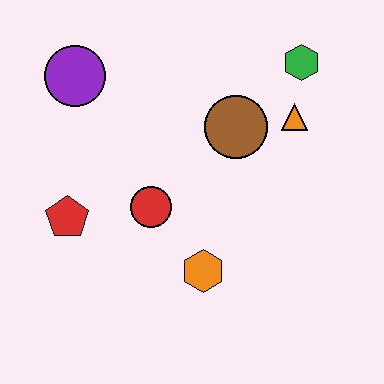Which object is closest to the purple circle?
The red pentagon is closest to the purple circle.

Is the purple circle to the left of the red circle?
Yes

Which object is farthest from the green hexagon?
The red pentagon is farthest from the green hexagon.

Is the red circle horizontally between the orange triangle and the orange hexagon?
No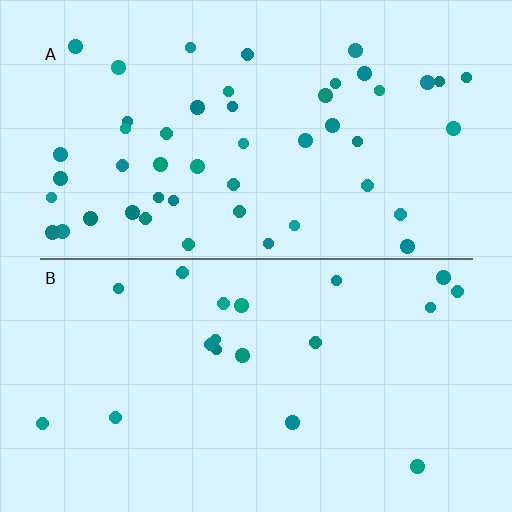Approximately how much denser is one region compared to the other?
Approximately 2.5× — region A over region B.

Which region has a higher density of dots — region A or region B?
A (the top).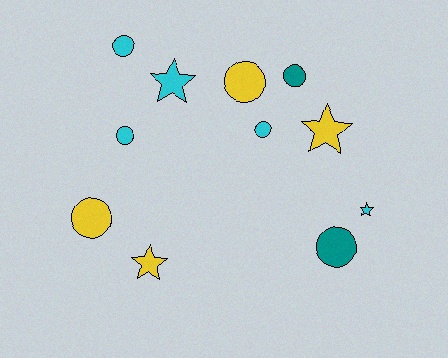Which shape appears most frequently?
Circle, with 7 objects.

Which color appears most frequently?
Cyan, with 5 objects.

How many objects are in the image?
There are 11 objects.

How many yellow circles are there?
There are 2 yellow circles.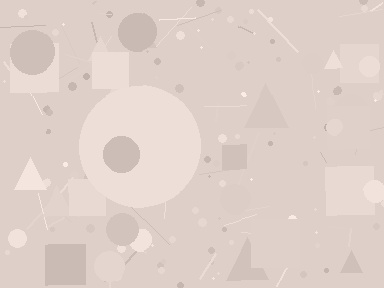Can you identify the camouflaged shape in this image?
The camouflaged shape is a circle.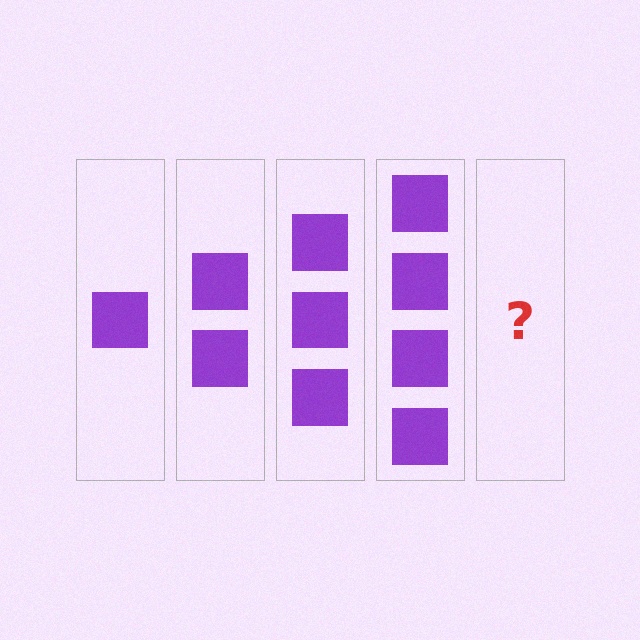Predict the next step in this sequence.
The next step is 5 squares.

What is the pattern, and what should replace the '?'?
The pattern is that each step adds one more square. The '?' should be 5 squares.